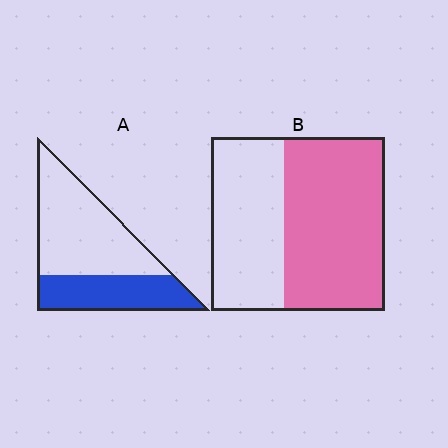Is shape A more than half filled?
No.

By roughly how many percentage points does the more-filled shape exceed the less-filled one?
By roughly 20 percentage points (B over A).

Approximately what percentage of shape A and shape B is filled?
A is approximately 35% and B is approximately 60%.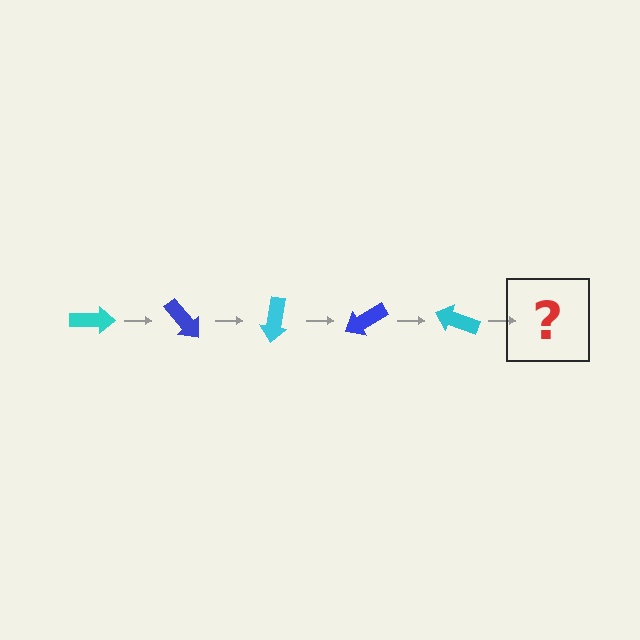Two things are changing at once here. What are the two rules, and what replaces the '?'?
The two rules are that it rotates 50 degrees each step and the color cycles through cyan and blue. The '?' should be a blue arrow, rotated 250 degrees from the start.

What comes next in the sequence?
The next element should be a blue arrow, rotated 250 degrees from the start.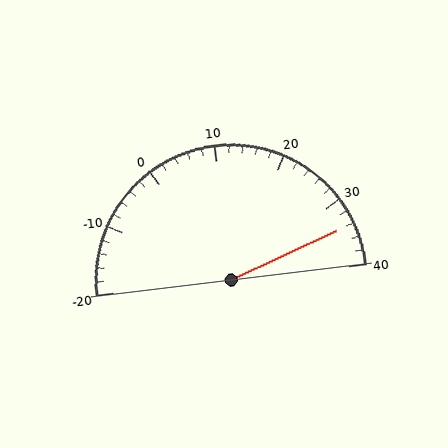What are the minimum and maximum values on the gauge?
The gauge ranges from -20 to 40.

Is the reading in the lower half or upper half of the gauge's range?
The reading is in the upper half of the range (-20 to 40).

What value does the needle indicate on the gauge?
The needle indicates approximately 34.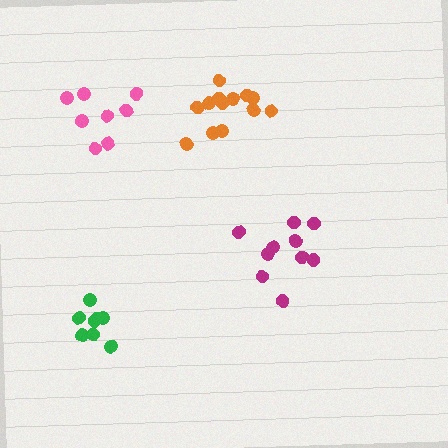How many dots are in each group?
Group 1: 10 dots, Group 2: 13 dots, Group 3: 8 dots, Group 4: 8 dots (39 total).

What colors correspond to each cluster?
The clusters are colored: magenta, orange, pink, green.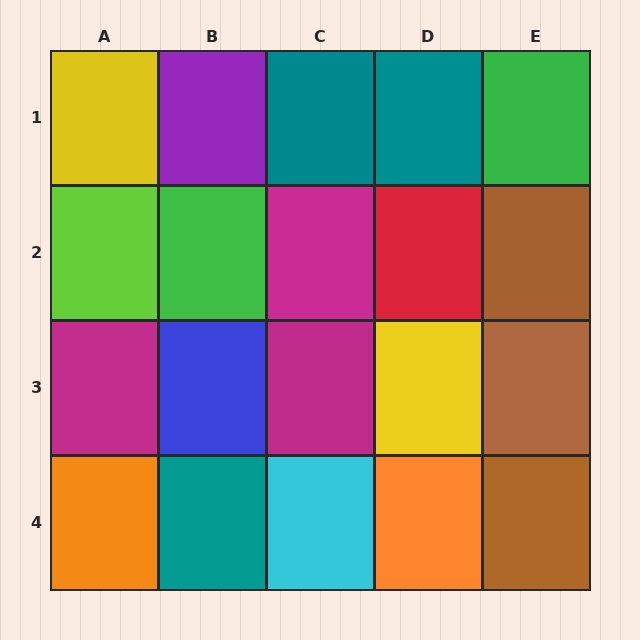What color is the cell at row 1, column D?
Teal.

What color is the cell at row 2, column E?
Brown.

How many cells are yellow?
2 cells are yellow.